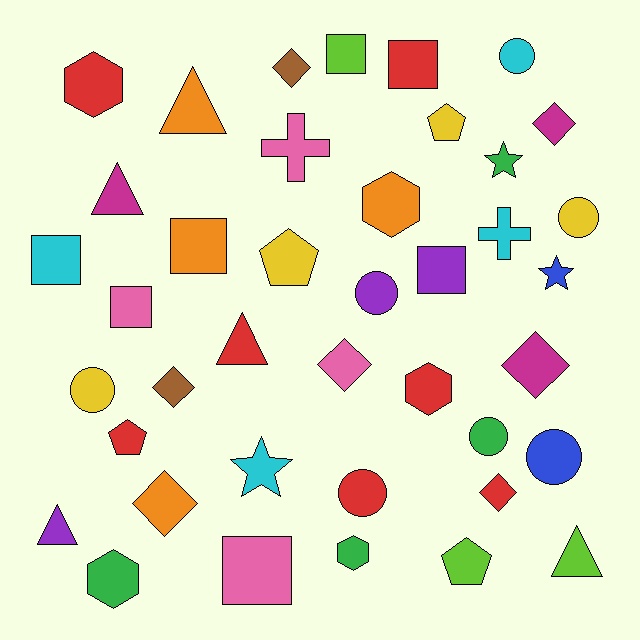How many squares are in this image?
There are 7 squares.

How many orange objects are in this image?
There are 4 orange objects.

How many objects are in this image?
There are 40 objects.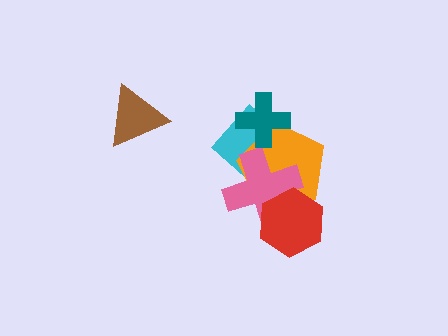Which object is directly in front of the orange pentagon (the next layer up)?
The pink cross is directly in front of the orange pentagon.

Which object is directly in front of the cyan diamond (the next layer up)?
The orange pentagon is directly in front of the cyan diamond.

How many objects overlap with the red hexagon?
2 objects overlap with the red hexagon.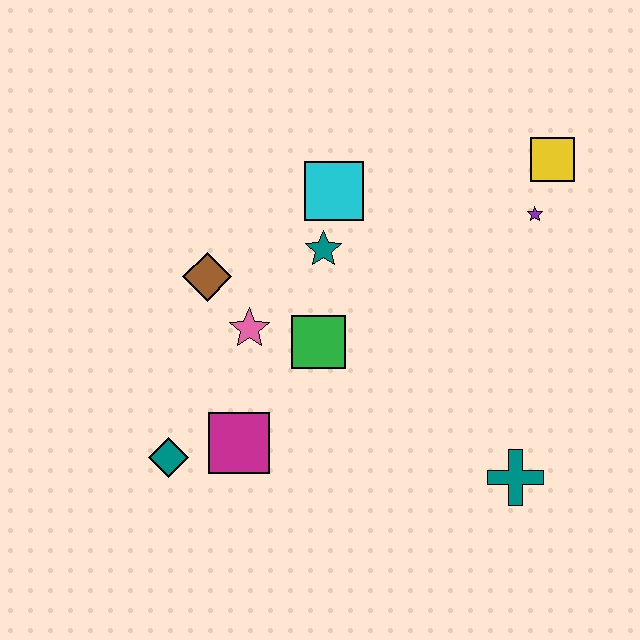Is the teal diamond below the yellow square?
Yes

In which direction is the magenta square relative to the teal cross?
The magenta square is to the left of the teal cross.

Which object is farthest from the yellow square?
The teal diamond is farthest from the yellow square.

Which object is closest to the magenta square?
The teal diamond is closest to the magenta square.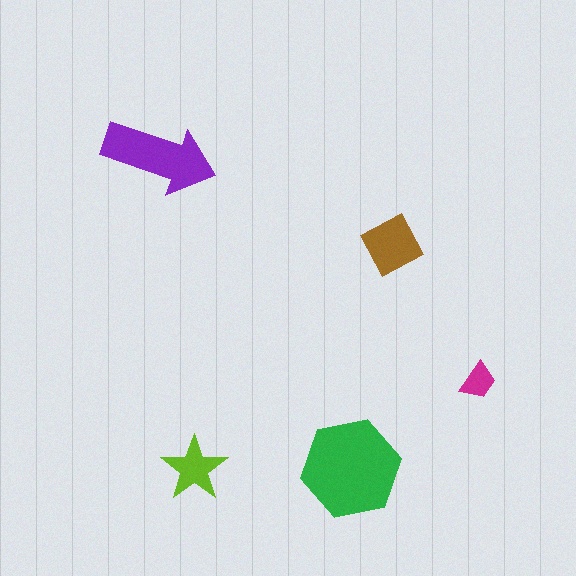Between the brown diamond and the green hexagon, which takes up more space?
The green hexagon.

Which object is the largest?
The green hexagon.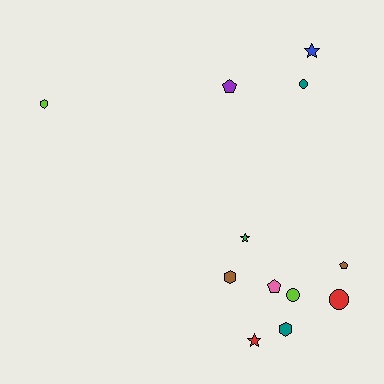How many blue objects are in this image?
There is 1 blue object.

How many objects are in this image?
There are 12 objects.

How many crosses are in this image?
There are no crosses.